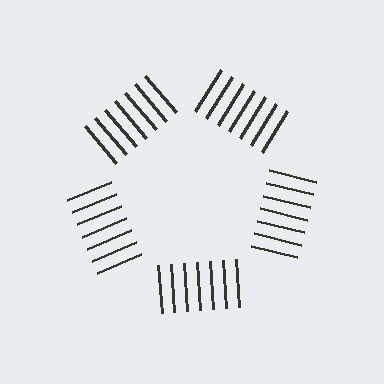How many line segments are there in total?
35 — 7 along each of the 5 edges.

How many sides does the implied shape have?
5 sides — the line-ends trace a pentagon.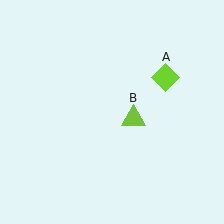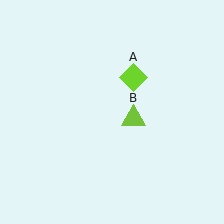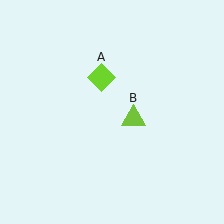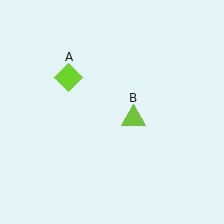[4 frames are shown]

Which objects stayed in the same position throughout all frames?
Lime triangle (object B) remained stationary.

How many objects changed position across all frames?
1 object changed position: lime diamond (object A).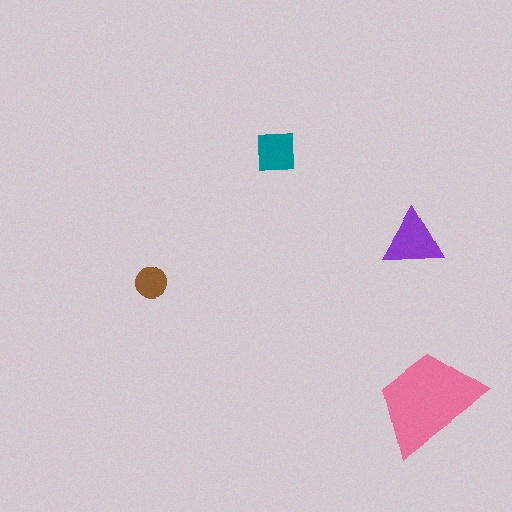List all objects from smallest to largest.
The brown circle, the teal square, the purple triangle, the pink trapezoid.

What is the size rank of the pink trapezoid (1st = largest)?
1st.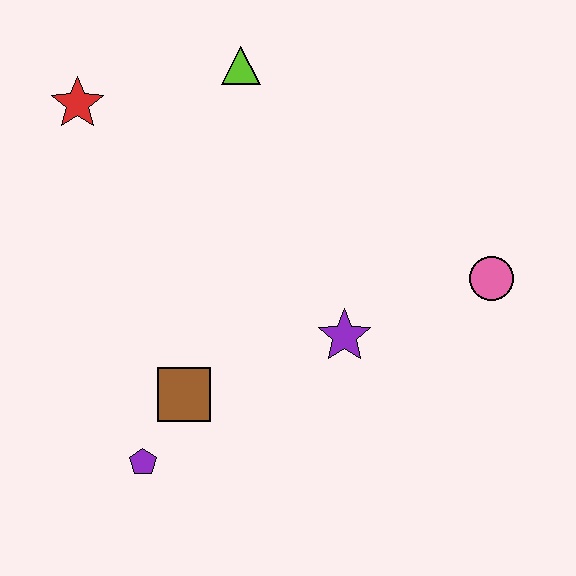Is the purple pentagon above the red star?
No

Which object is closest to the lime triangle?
The red star is closest to the lime triangle.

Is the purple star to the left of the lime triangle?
No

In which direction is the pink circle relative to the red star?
The pink circle is to the right of the red star.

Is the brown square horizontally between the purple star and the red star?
Yes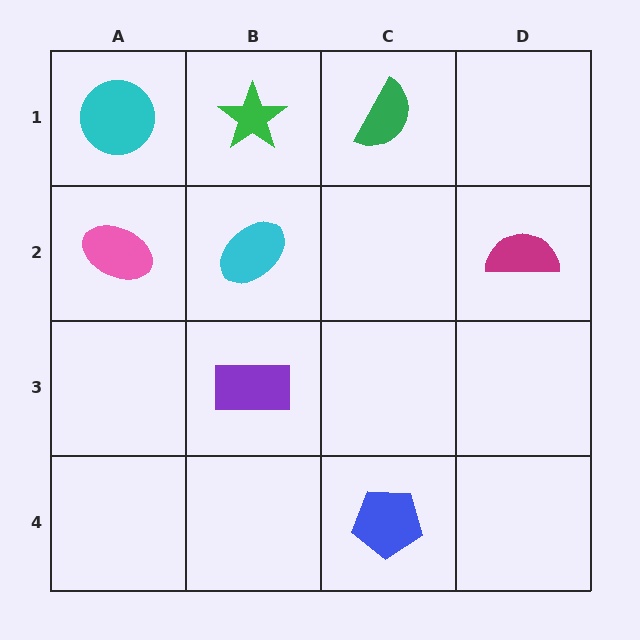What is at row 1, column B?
A green star.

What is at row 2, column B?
A cyan ellipse.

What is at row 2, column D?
A magenta semicircle.